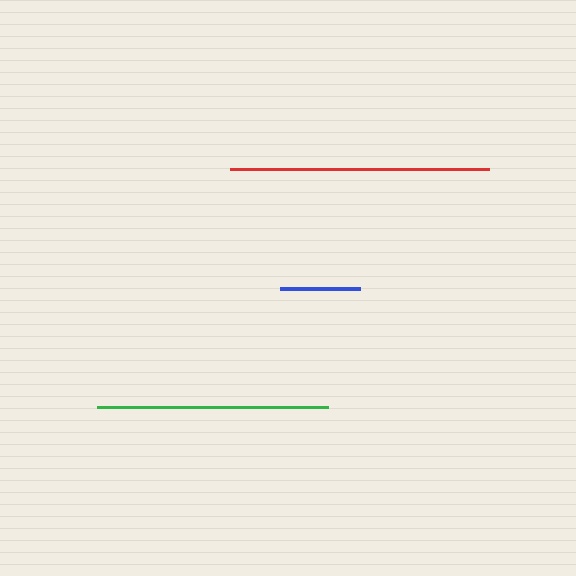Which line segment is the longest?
The red line is the longest at approximately 260 pixels.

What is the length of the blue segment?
The blue segment is approximately 80 pixels long.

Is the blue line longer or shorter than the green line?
The green line is longer than the blue line.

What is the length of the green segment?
The green segment is approximately 231 pixels long.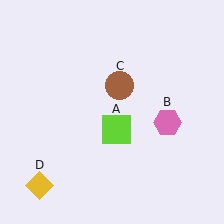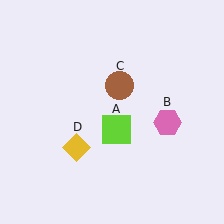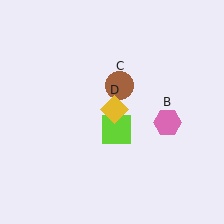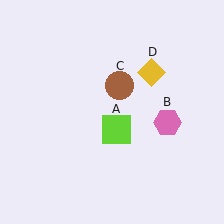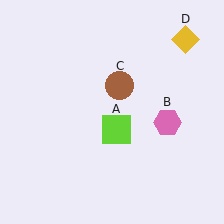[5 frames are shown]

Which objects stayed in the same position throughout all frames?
Lime square (object A) and pink hexagon (object B) and brown circle (object C) remained stationary.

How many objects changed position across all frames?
1 object changed position: yellow diamond (object D).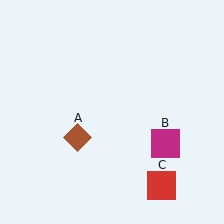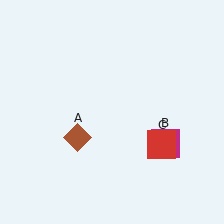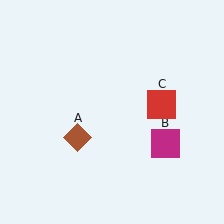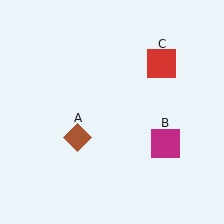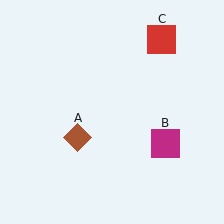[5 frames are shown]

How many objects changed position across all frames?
1 object changed position: red square (object C).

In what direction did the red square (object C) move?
The red square (object C) moved up.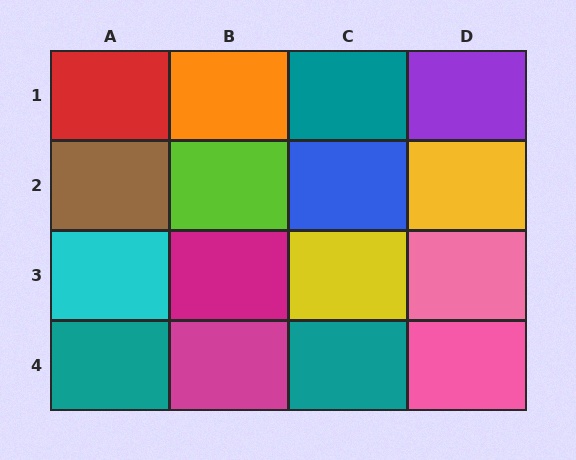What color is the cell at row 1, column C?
Teal.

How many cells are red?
1 cell is red.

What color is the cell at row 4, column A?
Teal.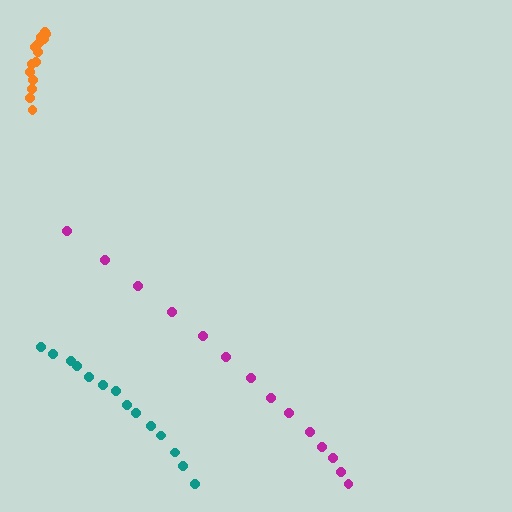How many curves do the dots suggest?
There are 3 distinct paths.